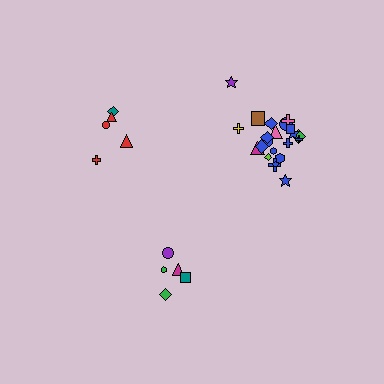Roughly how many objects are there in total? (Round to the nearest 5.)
Roughly 30 objects in total.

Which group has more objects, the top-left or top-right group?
The top-right group.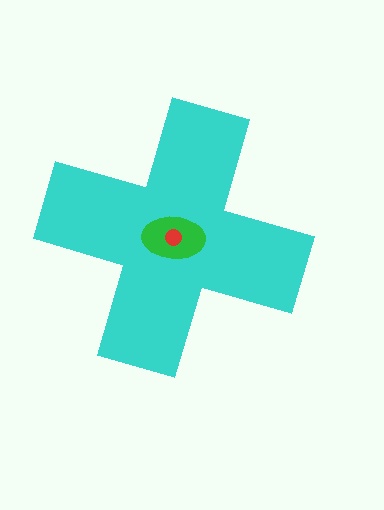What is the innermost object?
The red circle.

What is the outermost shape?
The cyan cross.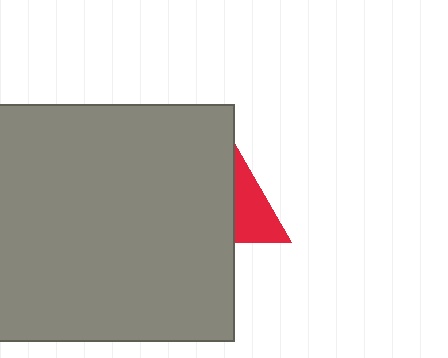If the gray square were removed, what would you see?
You would see the complete red triangle.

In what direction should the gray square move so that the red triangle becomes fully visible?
The gray square should move left. That is the shortest direction to clear the overlap and leave the red triangle fully visible.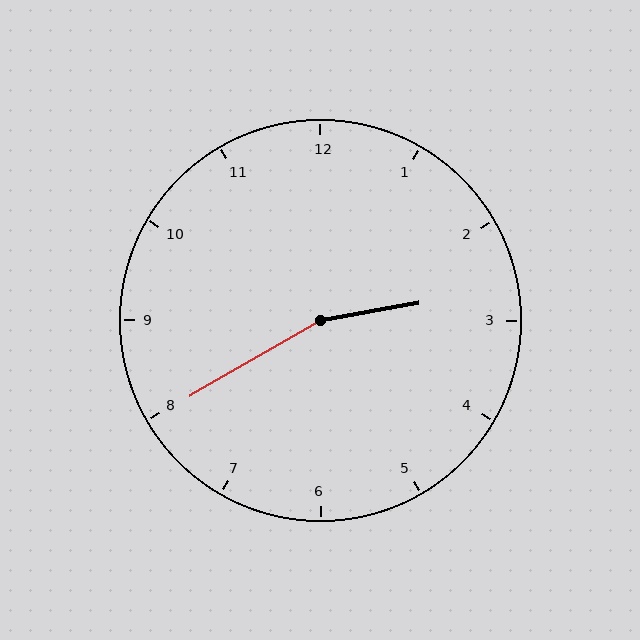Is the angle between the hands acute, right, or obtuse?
It is obtuse.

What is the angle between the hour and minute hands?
Approximately 160 degrees.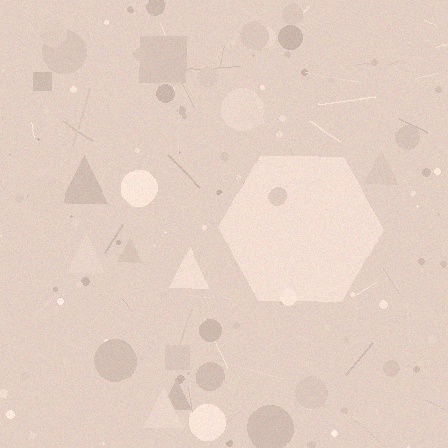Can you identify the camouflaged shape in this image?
The camouflaged shape is a hexagon.